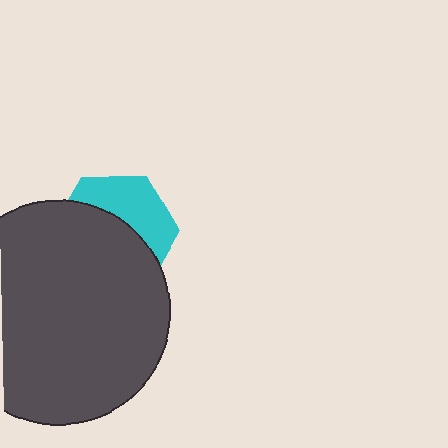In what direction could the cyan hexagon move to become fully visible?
The cyan hexagon could move up. That would shift it out from behind the dark gray circle entirely.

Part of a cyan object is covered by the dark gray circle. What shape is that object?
It is a hexagon.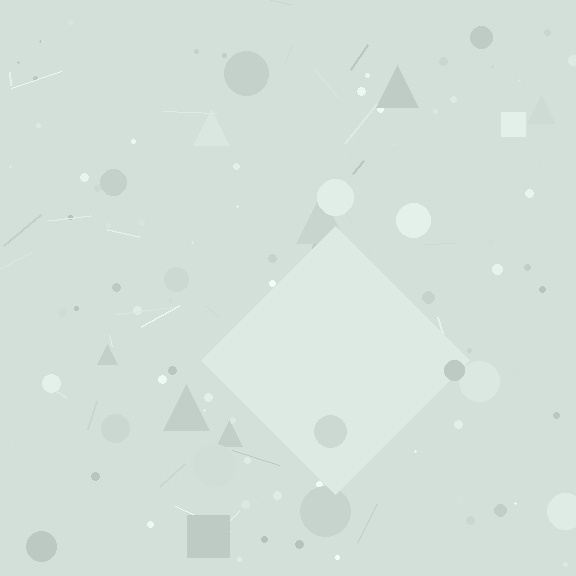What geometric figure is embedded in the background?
A diamond is embedded in the background.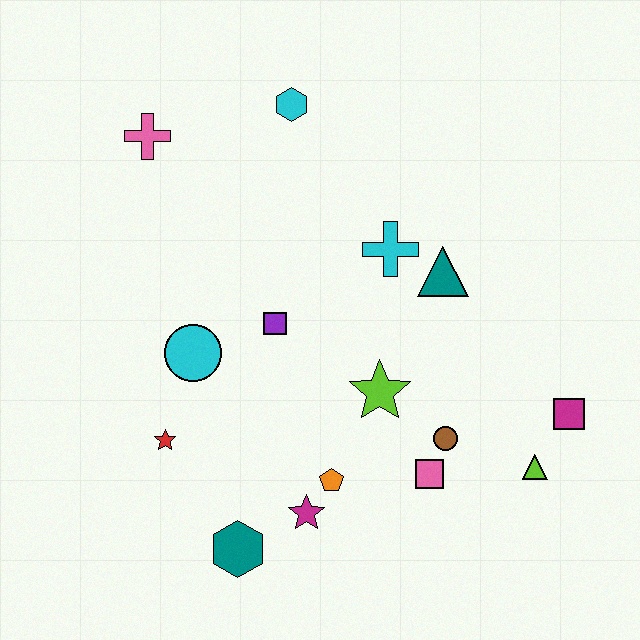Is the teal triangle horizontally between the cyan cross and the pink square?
No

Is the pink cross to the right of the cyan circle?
No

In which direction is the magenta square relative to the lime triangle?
The magenta square is above the lime triangle.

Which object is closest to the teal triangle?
The cyan cross is closest to the teal triangle.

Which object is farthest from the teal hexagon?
The cyan hexagon is farthest from the teal hexagon.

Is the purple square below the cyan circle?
No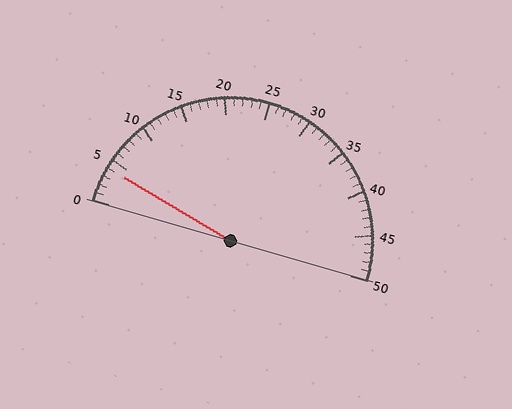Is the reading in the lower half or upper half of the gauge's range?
The reading is in the lower half of the range (0 to 50).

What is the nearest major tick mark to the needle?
The nearest major tick mark is 5.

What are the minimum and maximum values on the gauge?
The gauge ranges from 0 to 50.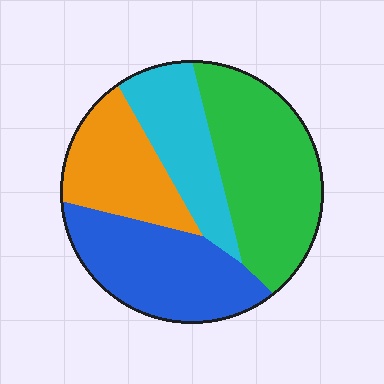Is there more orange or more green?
Green.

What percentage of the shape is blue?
Blue covers 27% of the shape.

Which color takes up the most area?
Green, at roughly 35%.